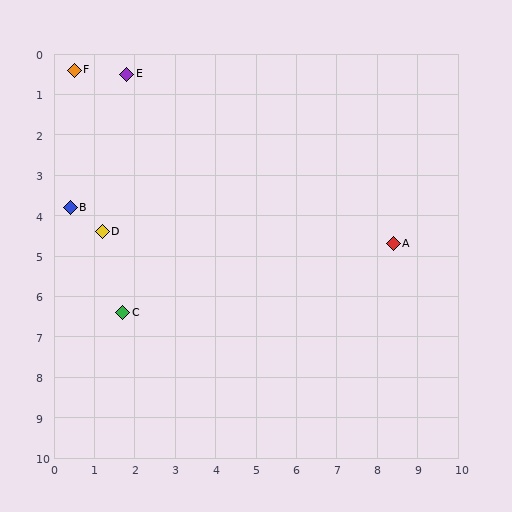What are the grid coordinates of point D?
Point D is at approximately (1.2, 4.4).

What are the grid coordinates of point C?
Point C is at approximately (1.7, 6.4).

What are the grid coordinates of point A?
Point A is at approximately (8.4, 4.7).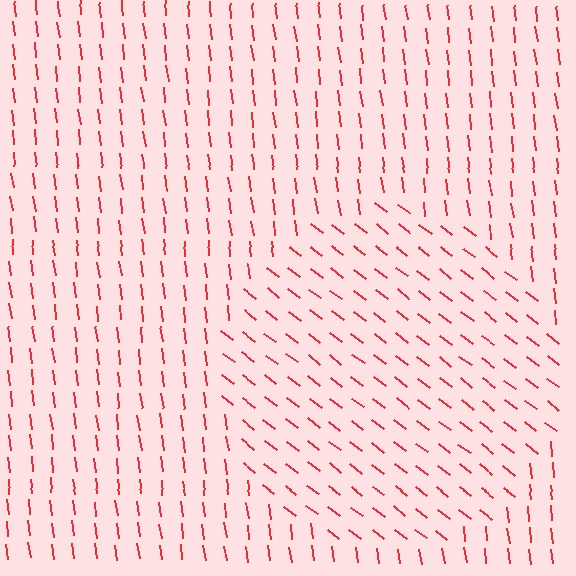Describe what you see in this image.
The image is filled with small red line segments. A circle region in the image has lines oriented differently from the surrounding lines, creating a visible texture boundary.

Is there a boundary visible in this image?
Yes, there is a texture boundary formed by a change in line orientation.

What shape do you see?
I see a circle.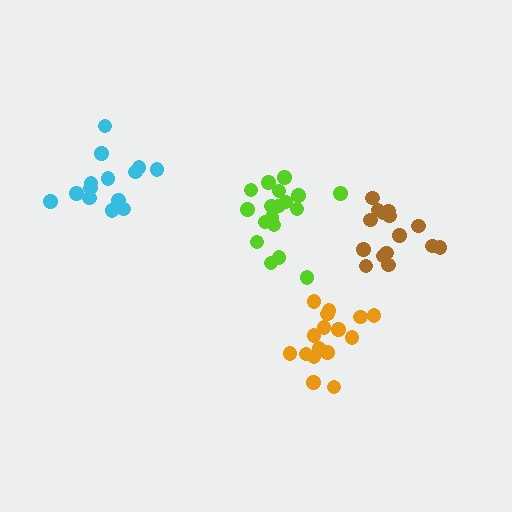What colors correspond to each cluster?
The clusters are colored: brown, lime, orange, cyan.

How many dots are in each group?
Group 1: 16 dots, Group 2: 18 dots, Group 3: 16 dots, Group 4: 14 dots (64 total).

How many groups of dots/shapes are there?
There are 4 groups.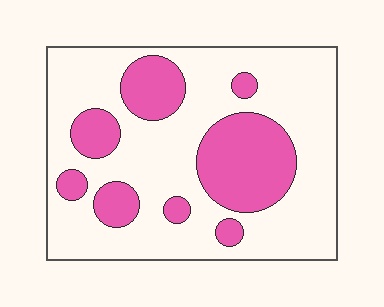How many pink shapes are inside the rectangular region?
8.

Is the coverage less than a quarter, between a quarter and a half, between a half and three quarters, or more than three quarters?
Between a quarter and a half.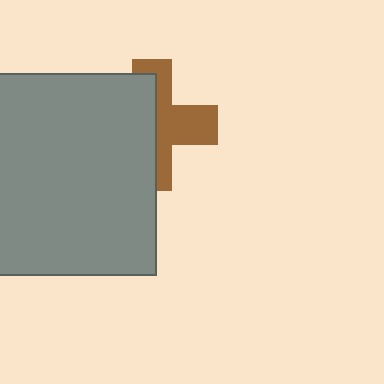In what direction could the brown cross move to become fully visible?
The brown cross could move right. That would shift it out from behind the gray square entirely.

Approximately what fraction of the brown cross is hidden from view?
Roughly 55% of the brown cross is hidden behind the gray square.